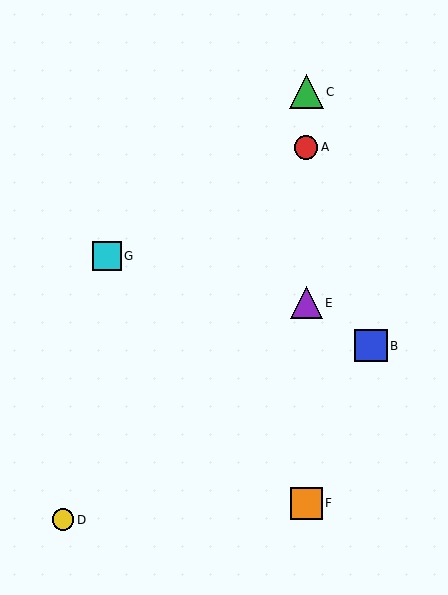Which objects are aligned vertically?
Objects A, C, E, F are aligned vertically.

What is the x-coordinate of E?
Object E is at x≈306.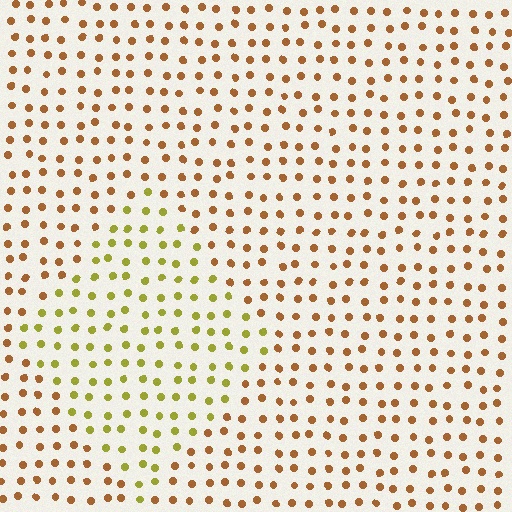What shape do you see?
I see a diamond.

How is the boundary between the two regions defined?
The boundary is defined purely by a slight shift in hue (about 39 degrees). Spacing, size, and orientation are identical on both sides.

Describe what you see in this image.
The image is filled with small brown elements in a uniform arrangement. A diamond-shaped region is visible where the elements are tinted to a slightly different hue, forming a subtle color boundary.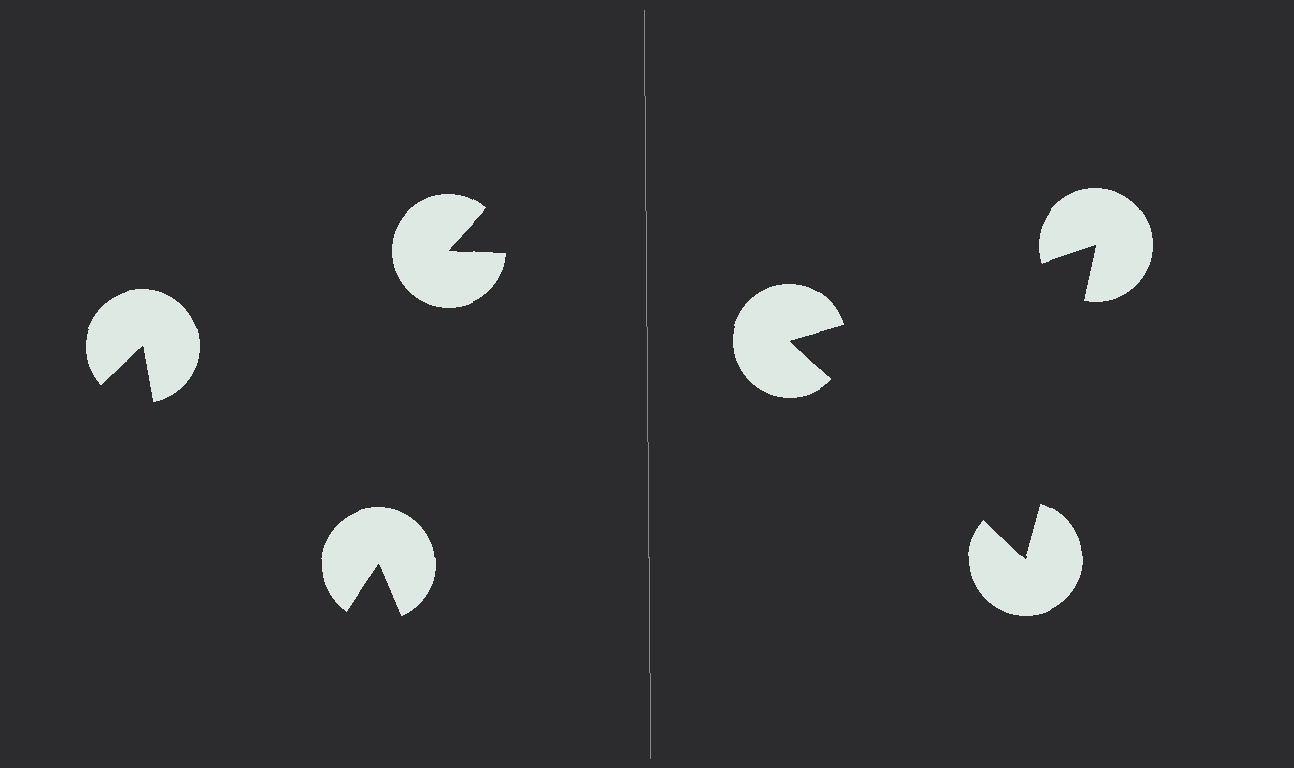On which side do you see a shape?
An illusory triangle appears on the right side. On the left side the wedge cuts are rotated, so no coherent shape forms.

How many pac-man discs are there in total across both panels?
6 — 3 on each side.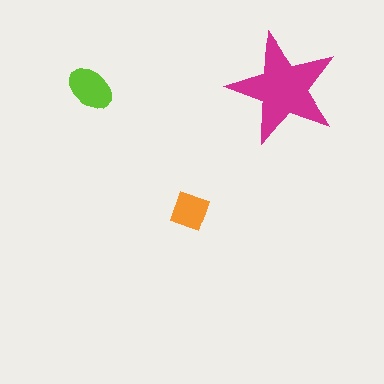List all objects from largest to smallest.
The magenta star, the lime ellipse, the orange diamond.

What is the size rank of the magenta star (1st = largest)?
1st.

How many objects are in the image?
There are 3 objects in the image.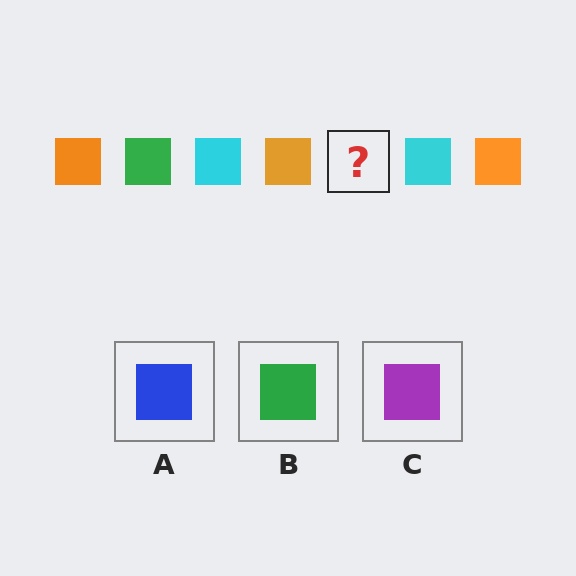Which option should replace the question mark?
Option B.